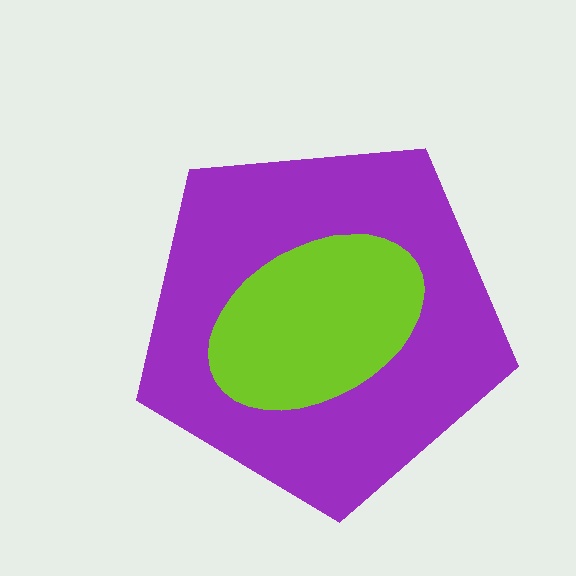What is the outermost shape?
The purple pentagon.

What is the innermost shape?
The lime ellipse.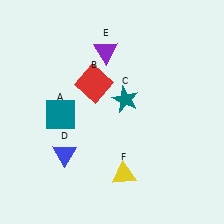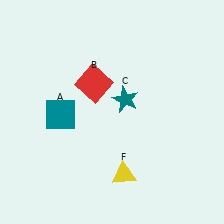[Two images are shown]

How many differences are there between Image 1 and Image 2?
There are 2 differences between the two images.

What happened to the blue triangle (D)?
The blue triangle (D) was removed in Image 2. It was in the bottom-left area of Image 1.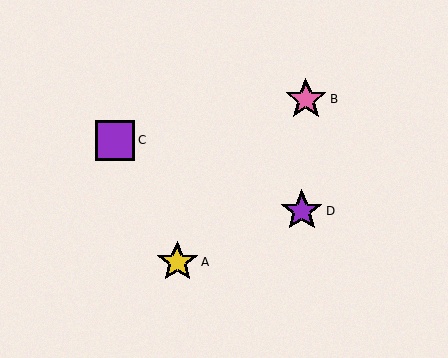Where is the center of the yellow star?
The center of the yellow star is at (177, 262).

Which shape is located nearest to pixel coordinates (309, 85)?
The pink star (labeled B) at (306, 99) is nearest to that location.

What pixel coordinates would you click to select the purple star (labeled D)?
Click at (302, 211) to select the purple star D.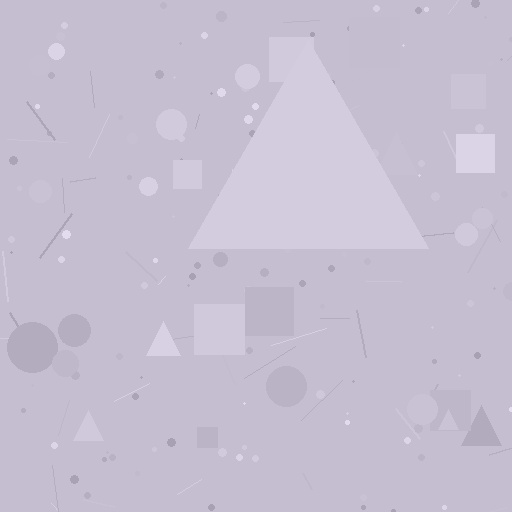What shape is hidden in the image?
A triangle is hidden in the image.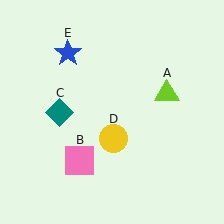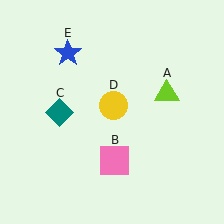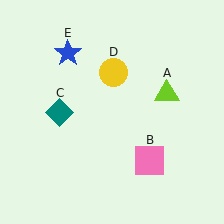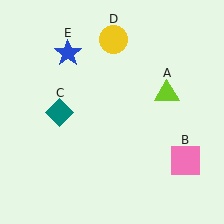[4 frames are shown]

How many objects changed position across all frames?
2 objects changed position: pink square (object B), yellow circle (object D).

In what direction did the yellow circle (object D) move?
The yellow circle (object D) moved up.